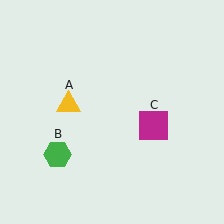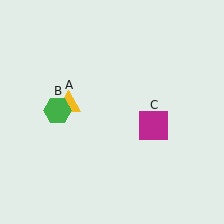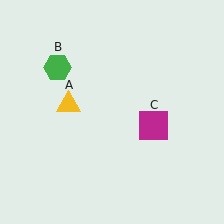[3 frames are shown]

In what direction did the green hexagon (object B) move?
The green hexagon (object B) moved up.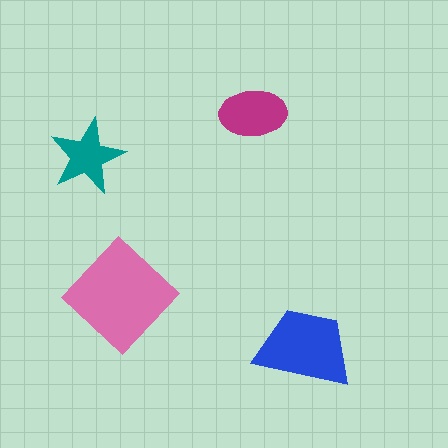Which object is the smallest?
The teal star.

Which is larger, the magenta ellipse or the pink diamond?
The pink diamond.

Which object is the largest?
The pink diamond.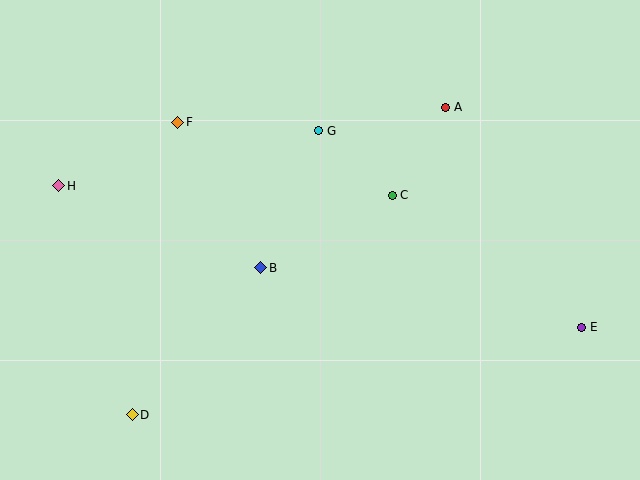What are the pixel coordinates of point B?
Point B is at (261, 268).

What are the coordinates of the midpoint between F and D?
The midpoint between F and D is at (155, 268).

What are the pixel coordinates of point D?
Point D is at (132, 415).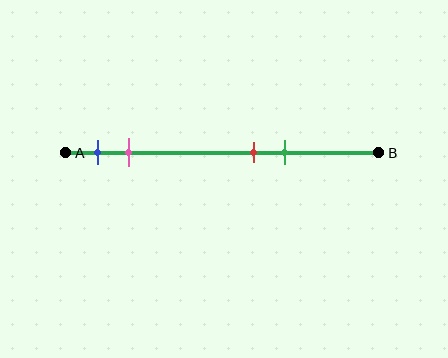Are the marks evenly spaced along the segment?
No, the marks are not evenly spaced.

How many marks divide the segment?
There are 4 marks dividing the segment.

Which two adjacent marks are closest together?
The red and green marks are the closest adjacent pair.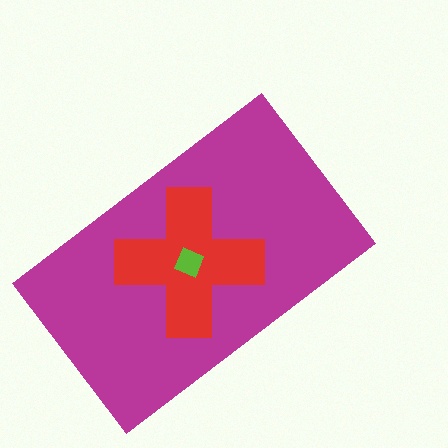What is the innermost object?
The lime square.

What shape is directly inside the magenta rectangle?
The red cross.